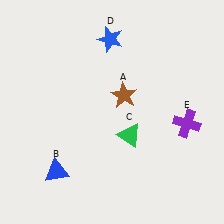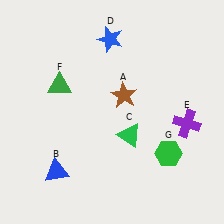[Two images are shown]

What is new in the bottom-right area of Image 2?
A green hexagon (G) was added in the bottom-right area of Image 2.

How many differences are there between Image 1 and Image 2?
There are 2 differences between the two images.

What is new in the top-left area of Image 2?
A green triangle (F) was added in the top-left area of Image 2.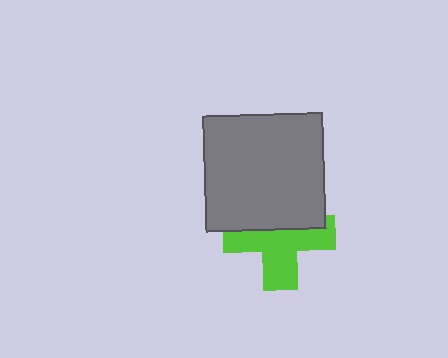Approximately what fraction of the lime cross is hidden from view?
Roughly 42% of the lime cross is hidden behind the gray rectangle.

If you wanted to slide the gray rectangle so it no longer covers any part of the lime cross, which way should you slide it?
Slide it up — that is the most direct way to separate the two shapes.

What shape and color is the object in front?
The object in front is a gray rectangle.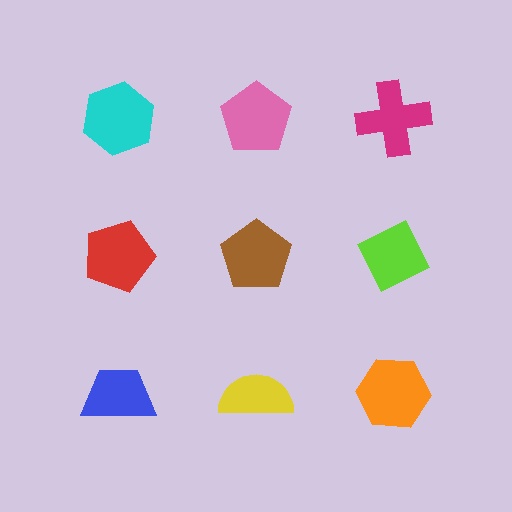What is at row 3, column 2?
A yellow semicircle.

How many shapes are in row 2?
3 shapes.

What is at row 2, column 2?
A brown pentagon.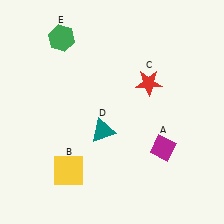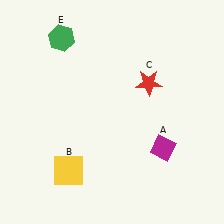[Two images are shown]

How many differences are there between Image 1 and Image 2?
There is 1 difference between the two images.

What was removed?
The teal triangle (D) was removed in Image 2.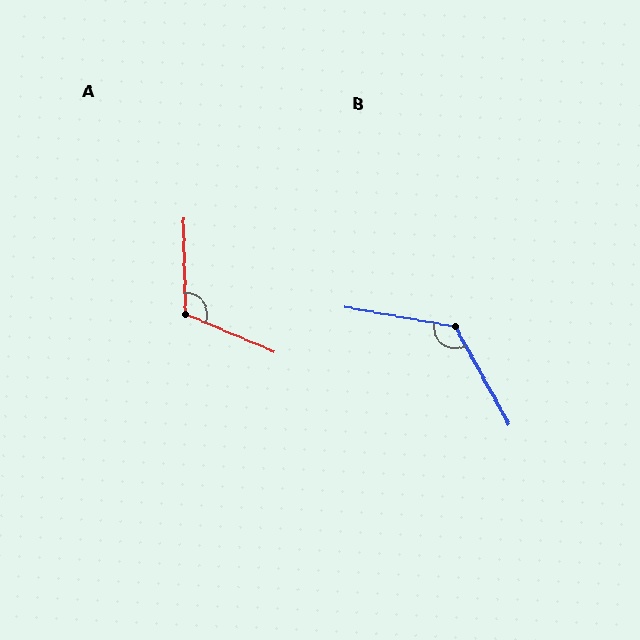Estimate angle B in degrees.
Approximately 129 degrees.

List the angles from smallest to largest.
A (114°), B (129°).